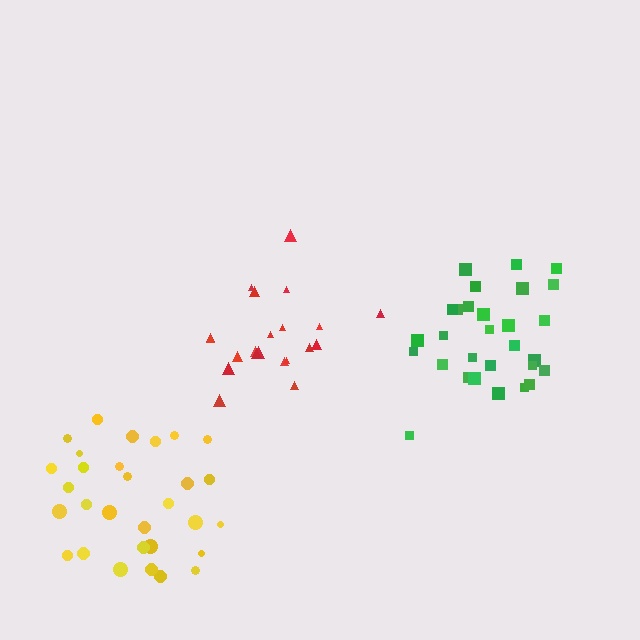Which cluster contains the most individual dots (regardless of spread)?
Yellow (30).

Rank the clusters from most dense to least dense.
green, red, yellow.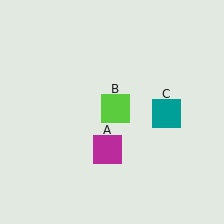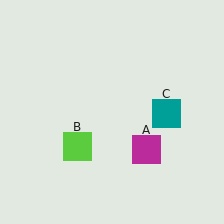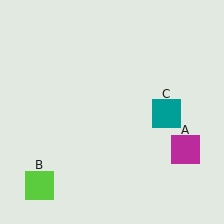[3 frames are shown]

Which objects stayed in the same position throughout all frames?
Teal square (object C) remained stationary.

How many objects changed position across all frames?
2 objects changed position: magenta square (object A), lime square (object B).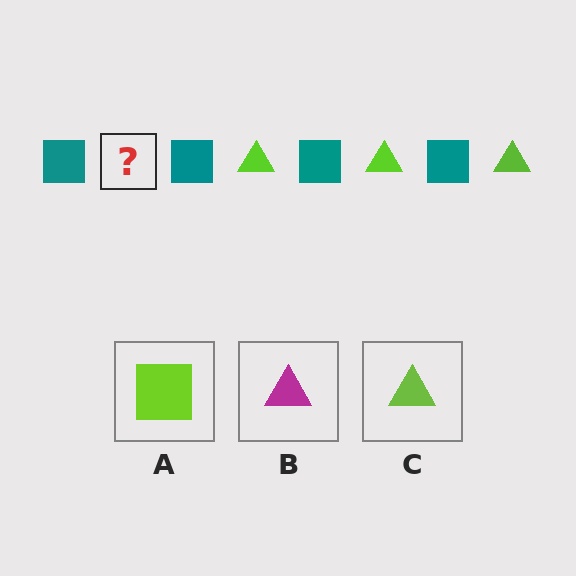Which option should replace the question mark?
Option C.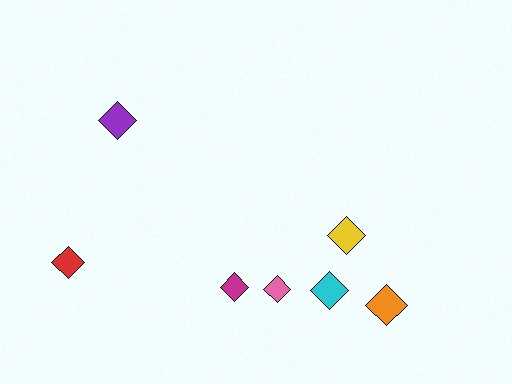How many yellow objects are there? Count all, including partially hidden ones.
There is 1 yellow object.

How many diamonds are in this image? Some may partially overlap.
There are 7 diamonds.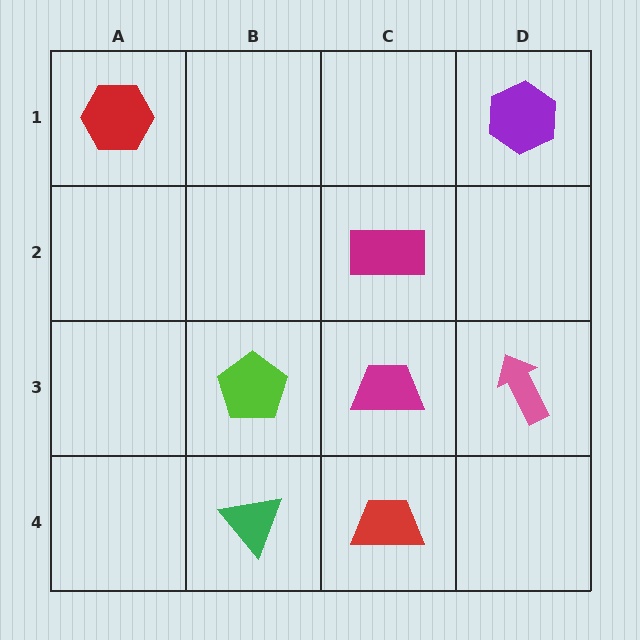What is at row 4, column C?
A red trapezoid.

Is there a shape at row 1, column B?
No, that cell is empty.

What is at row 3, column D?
A pink arrow.